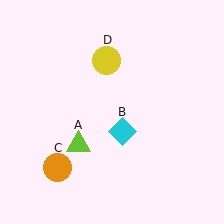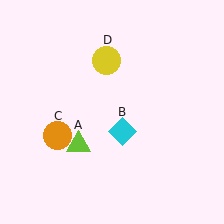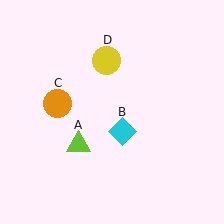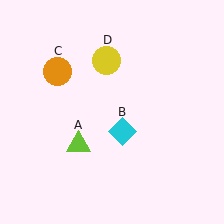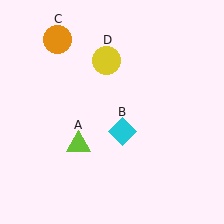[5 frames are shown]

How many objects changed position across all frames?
1 object changed position: orange circle (object C).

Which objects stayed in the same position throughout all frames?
Lime triangle (object A) and cyan diamond (object B) and yellow circle (object D) remained stationary.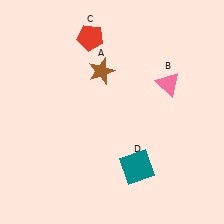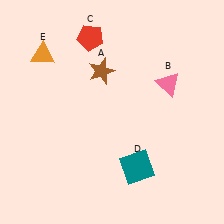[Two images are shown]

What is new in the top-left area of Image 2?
An orange triangle (E) was added in the top-left area of Image 2.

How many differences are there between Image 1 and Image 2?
There is 1 difference between the two images.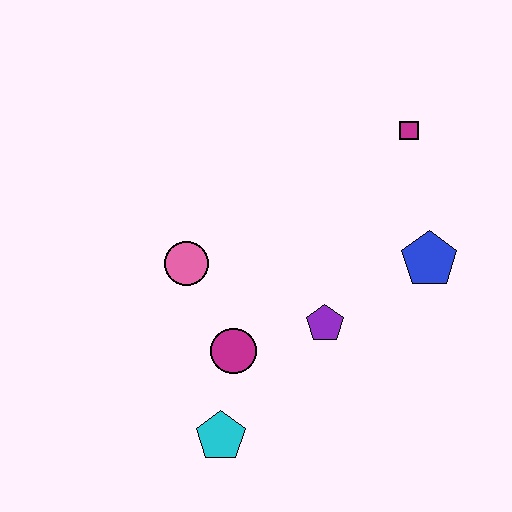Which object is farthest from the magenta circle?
The magenta square is farthest from the magenta circle.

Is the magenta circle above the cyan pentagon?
Yes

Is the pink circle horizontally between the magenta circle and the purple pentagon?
No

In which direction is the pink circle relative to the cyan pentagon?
The pink circle is above the cyan pentagon.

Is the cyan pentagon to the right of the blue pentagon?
No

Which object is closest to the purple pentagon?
The magenta circle is closest to the purple pentagon.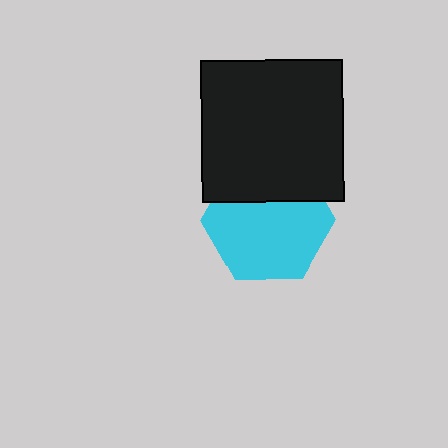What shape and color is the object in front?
The object in front is a black square.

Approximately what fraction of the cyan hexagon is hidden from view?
Roughly 32% of the cyan hexagon is hidden behind the black square.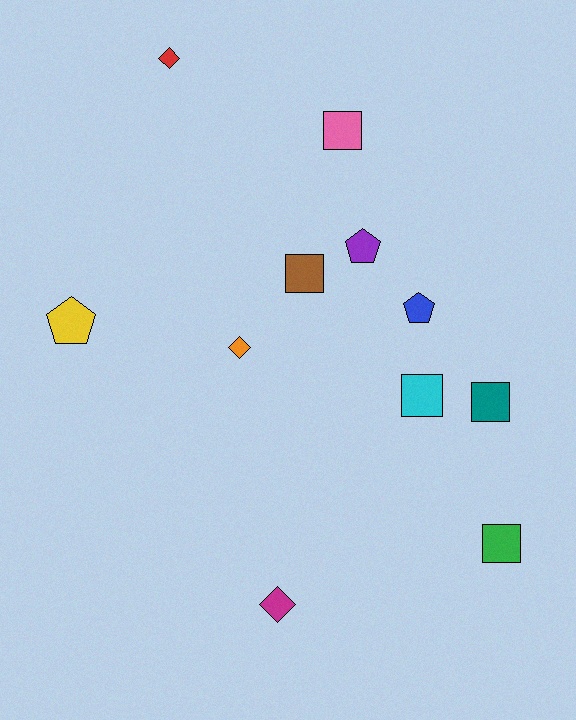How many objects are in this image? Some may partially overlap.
There are 11 objects.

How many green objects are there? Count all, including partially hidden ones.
There is 1 green object.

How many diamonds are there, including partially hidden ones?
There are 3 diamonds.